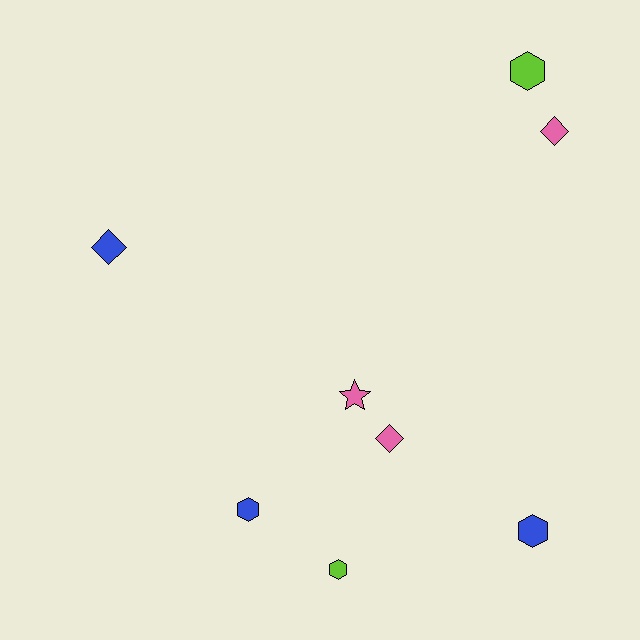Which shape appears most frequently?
Hexagon, with 4 objects.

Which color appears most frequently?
Pink, with 3 objects.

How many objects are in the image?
There are 8 objects.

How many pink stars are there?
There is 1 pink star.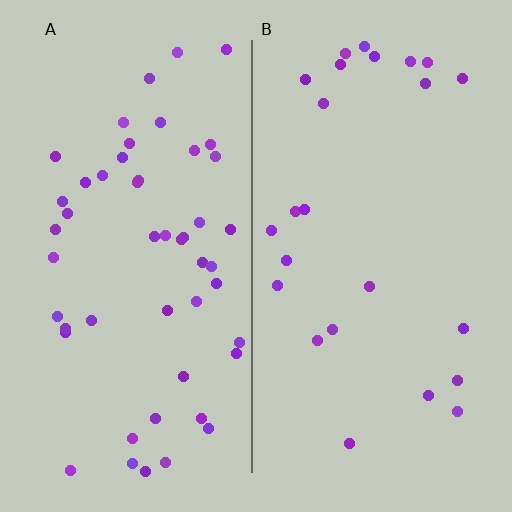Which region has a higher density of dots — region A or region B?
A (the left).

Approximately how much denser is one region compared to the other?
Approximately 2.0× — region A over region B.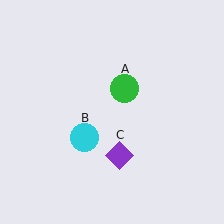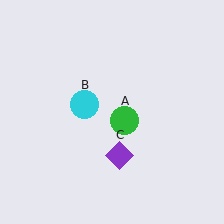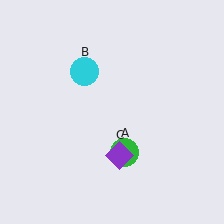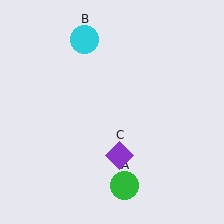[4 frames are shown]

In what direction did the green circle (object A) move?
The green circle (object A) moved down.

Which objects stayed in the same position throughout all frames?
Purple diamond (object C) remained stationary.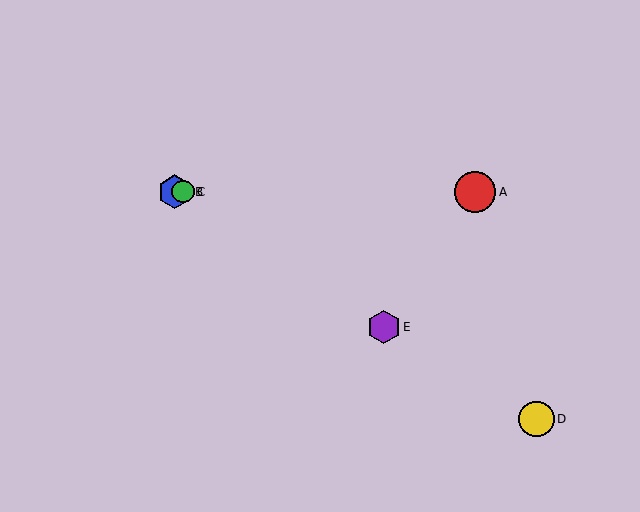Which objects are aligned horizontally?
Objects A, B, C are aligned horizontally.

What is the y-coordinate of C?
Object C is at y≈192.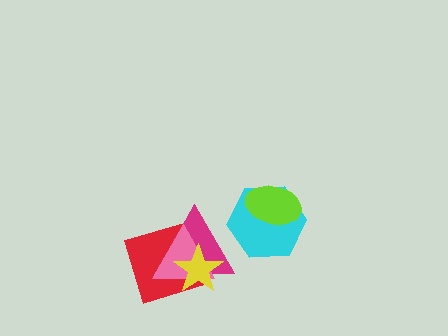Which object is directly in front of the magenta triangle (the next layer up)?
The pink triangle is directly in front of the magenta triangle.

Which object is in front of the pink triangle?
The yellow star is in front of the pink triangle.